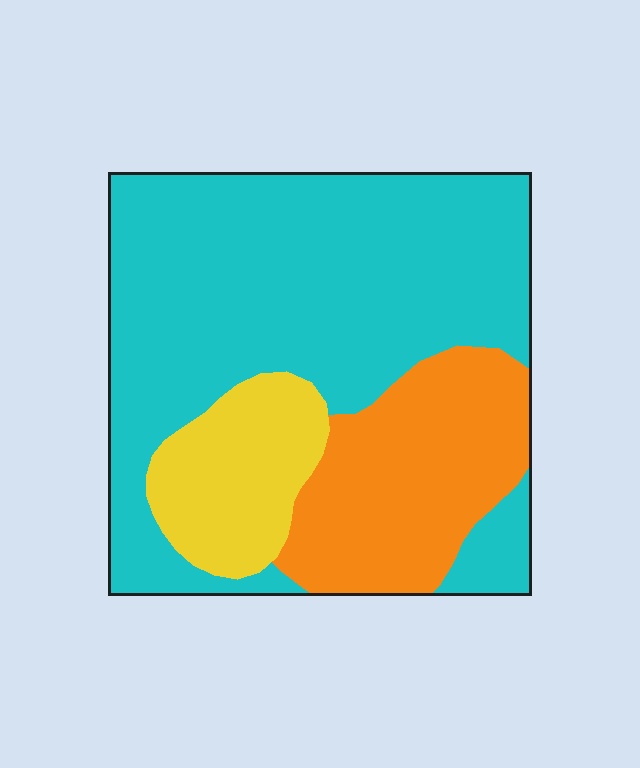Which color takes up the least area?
Yellow, at roughly 15%.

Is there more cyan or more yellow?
Cyan.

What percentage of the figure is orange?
Orange takes up about one quarter (1/4) of the figure.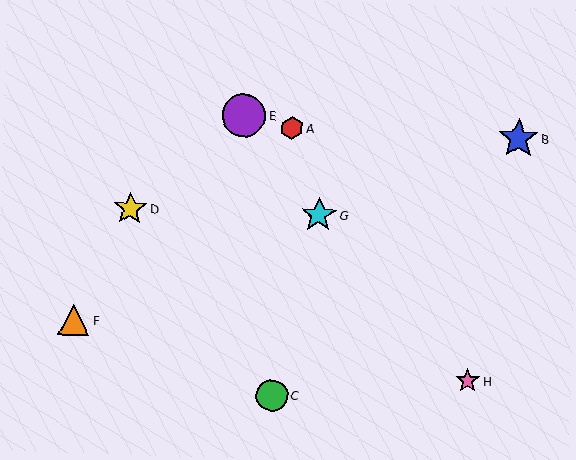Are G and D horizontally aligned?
Yes, both are at y≈215.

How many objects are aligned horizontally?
2 objects (D, G) are aligned horizontally.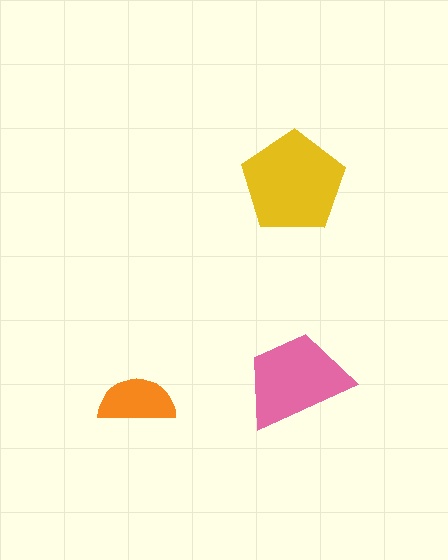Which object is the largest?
The yellow pentagon.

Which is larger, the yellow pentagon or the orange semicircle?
The yellow pentagon.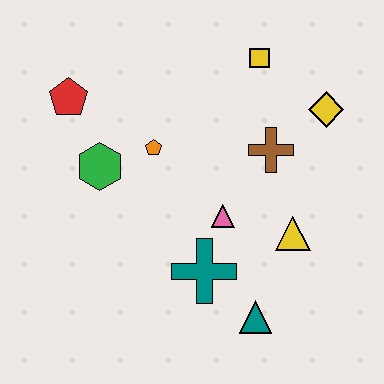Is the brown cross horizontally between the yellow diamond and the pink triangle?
Yes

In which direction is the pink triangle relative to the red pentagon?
The pink triangle is to the right of the red pentagon.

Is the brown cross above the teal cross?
Yes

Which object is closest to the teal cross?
The pink triangle is closest to the teal cross.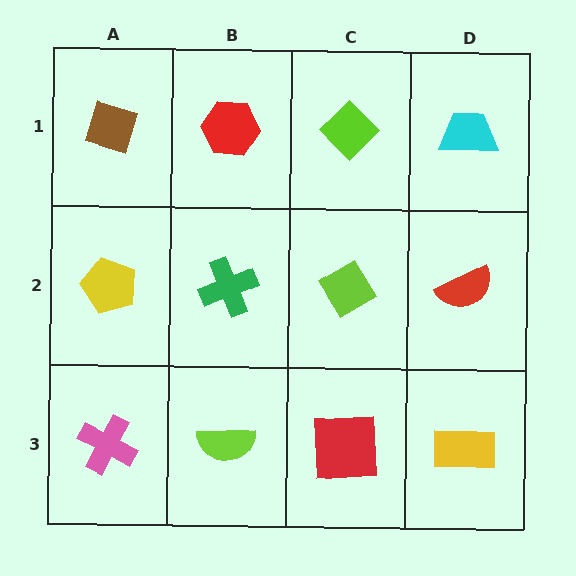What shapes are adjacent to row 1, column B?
A green cross (row 2, column B), a brown diamond (row 1, column A), a lime diamond (row 1, column C).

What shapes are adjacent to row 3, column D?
A red semicircle (row 2, column D), a red square (row 3, column C).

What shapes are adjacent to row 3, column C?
A lime diamond (row 2, column C), a lime semicircle (row 3, column B), a yellow rectangle (row 3, column D).